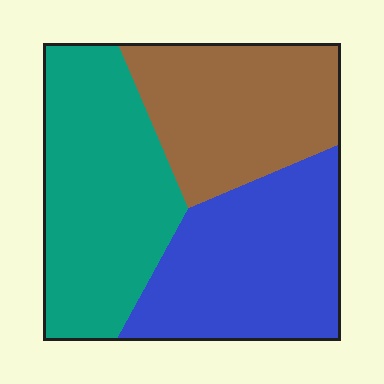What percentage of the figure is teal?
Teal takes up about three eighths (3/8) of the figure.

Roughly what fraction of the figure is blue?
Blue takes up about one third (1/3) of the figure.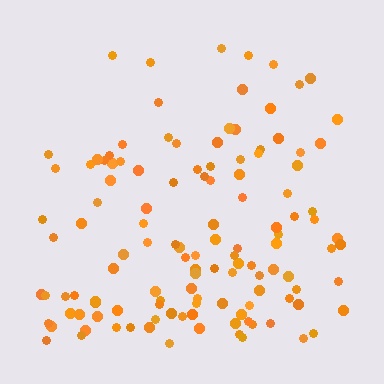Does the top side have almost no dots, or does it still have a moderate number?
Still a moderate number, just noticeably fewer than the bottom.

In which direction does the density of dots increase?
From top to bottom, with the bottom side densest.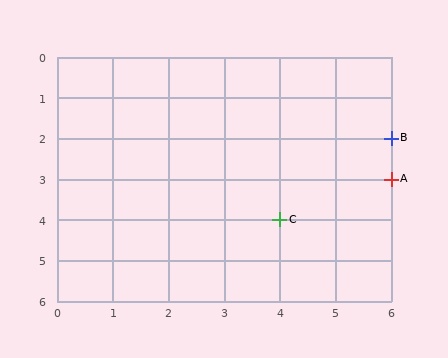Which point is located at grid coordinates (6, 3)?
Point A is at (6, 3).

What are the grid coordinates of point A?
Point A is at grid coordinates (6, 3).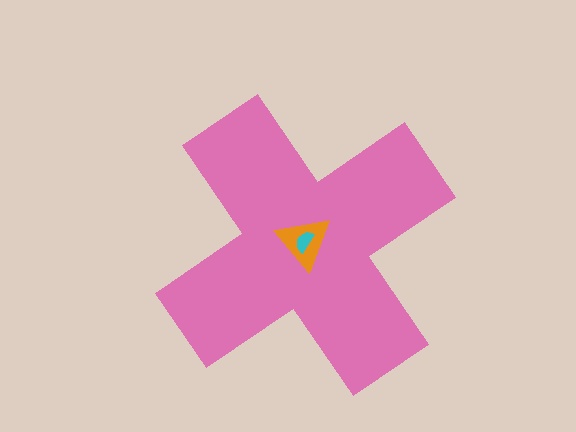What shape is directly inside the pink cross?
The orange triangle.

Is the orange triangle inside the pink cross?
Yes.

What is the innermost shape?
The cyan semicircle.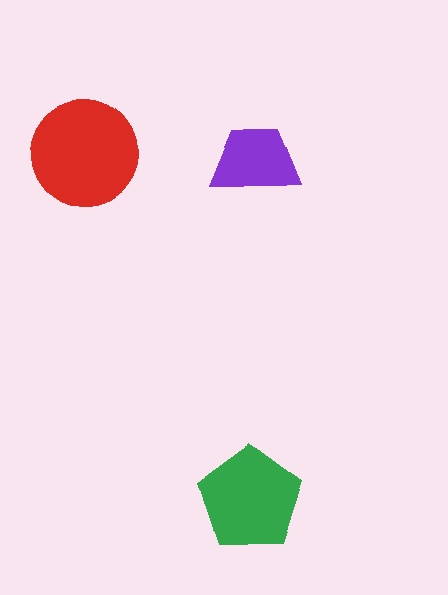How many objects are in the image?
There are 3 objects in the image.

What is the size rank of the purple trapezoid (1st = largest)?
3rd.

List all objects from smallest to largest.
The purple trapezoid, the green pentagon, the red circle.